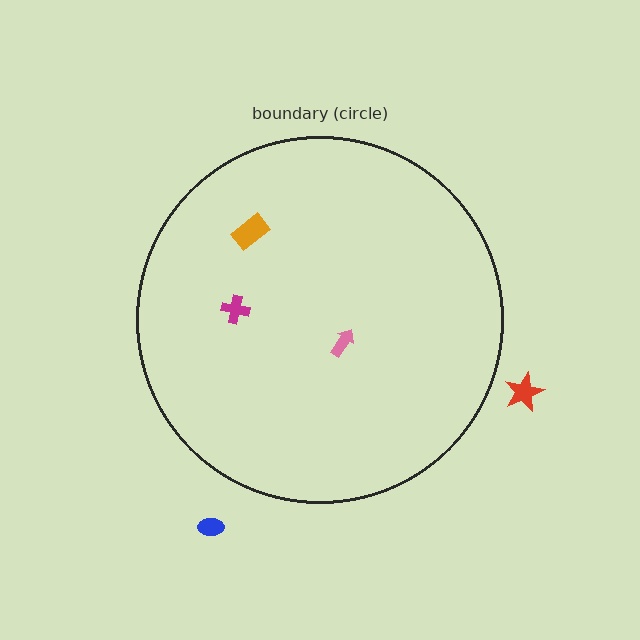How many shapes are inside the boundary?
3 inside, 2 outside.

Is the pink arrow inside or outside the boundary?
Inside.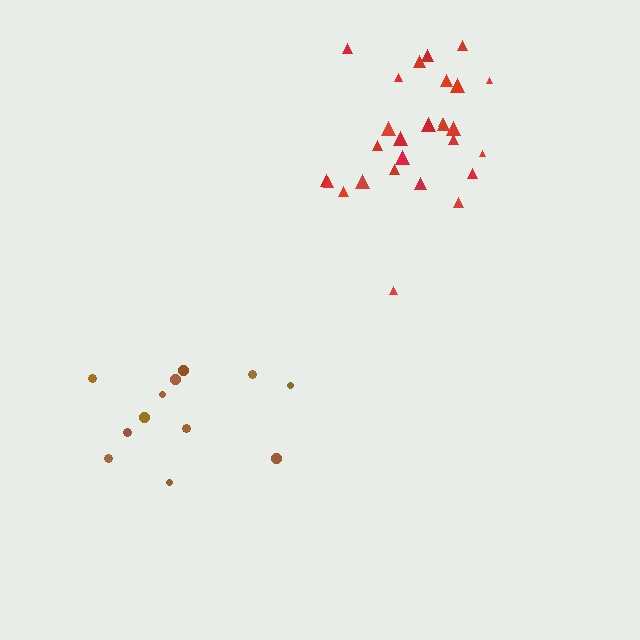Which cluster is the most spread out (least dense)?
Brown.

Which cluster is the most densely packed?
Red.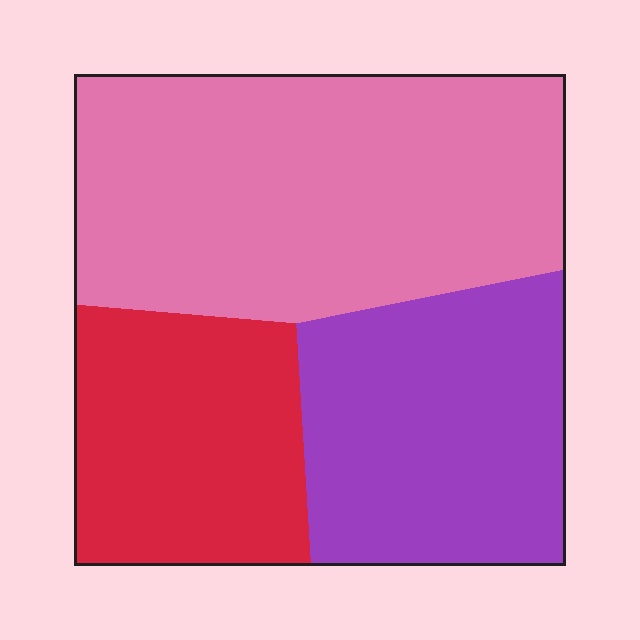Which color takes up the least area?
Red, at roughly 25%.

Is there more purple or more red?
Purple.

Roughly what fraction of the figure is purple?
Purple covers around 30% of the figure.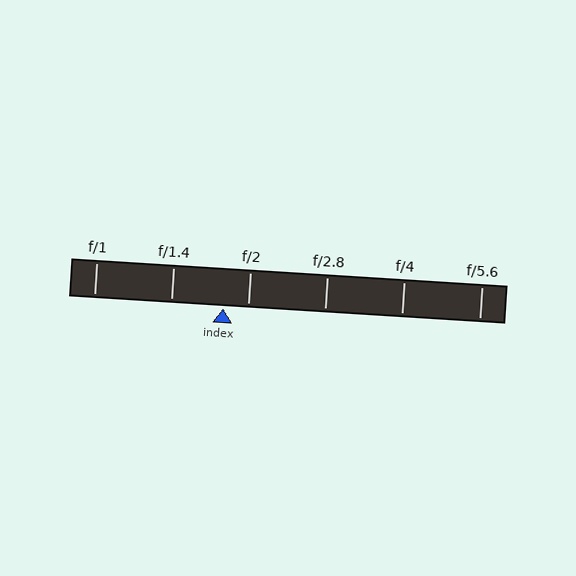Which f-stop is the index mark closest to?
The index mark is closest to f/2.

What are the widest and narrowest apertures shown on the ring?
The widest aperture shown is f/1 and the narrowest is f/5.6.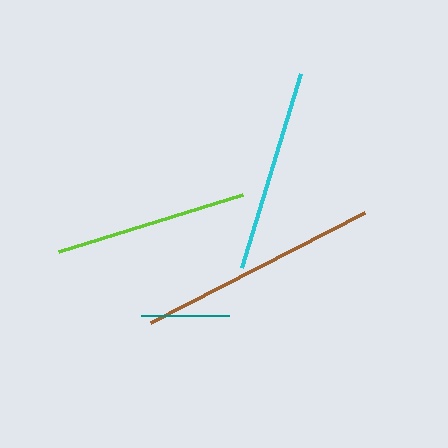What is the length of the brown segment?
The brown segment is approximately 241 pixels long.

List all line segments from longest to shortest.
From longest to shortest: brown, cyan, lime, teal.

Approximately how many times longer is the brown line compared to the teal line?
The brown line is approximately 2.8 times the length of the teal line.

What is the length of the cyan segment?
The cyan segment is approximately 202 pixels long.